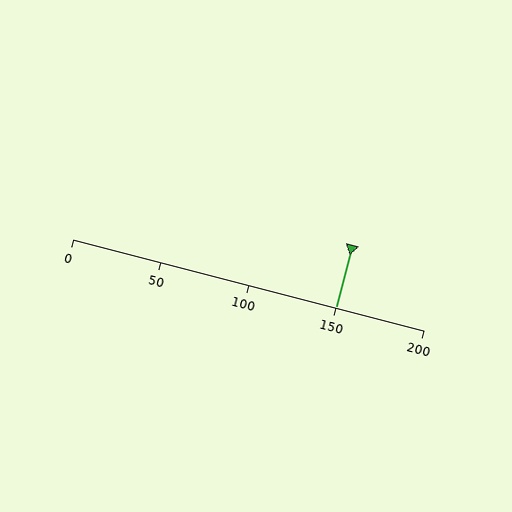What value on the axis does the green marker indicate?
The marker indicates approximately 150.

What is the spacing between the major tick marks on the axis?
The major ticks are spaced 50 apart.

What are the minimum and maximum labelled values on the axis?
The axis runs from 0 to 200.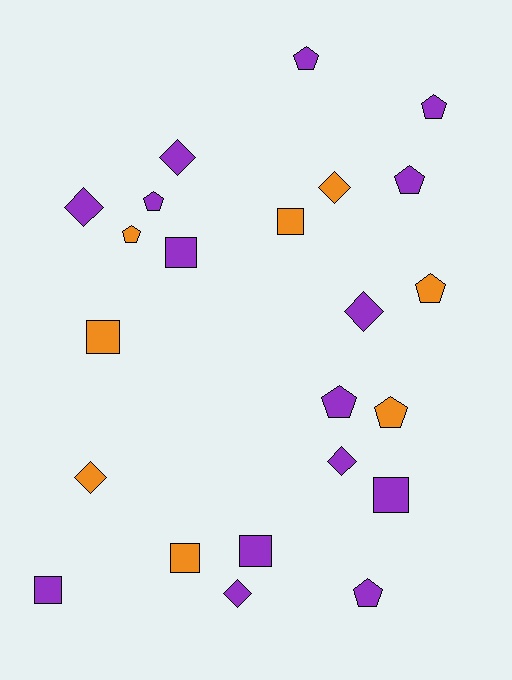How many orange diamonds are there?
There are 2 orange diamonds.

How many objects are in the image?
There are 23 objects.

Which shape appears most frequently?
Pentagon, with 9 objects.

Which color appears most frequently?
Purple, with 15 objects.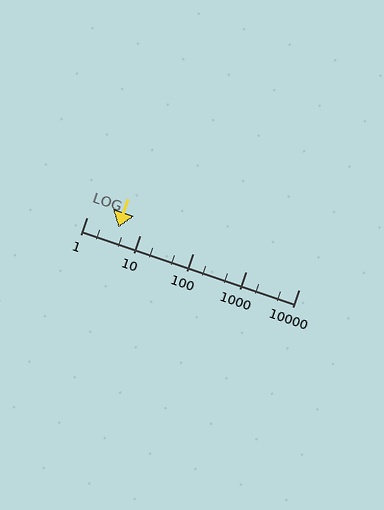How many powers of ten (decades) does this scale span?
The scale spans 4 decades, from 1 to 10000.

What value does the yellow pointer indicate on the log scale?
The pointer indicates approximately 4.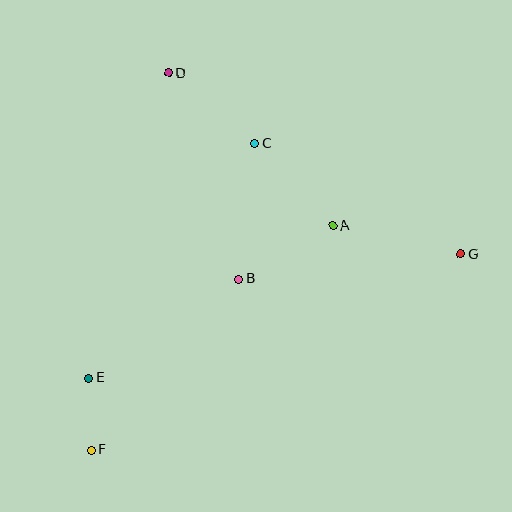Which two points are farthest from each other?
Points F and G are farthest from each other.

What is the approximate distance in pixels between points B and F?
The distance between B and F is approximately 226 pixels.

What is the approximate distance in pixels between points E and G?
The distance between E and G is approximately 392 pixels.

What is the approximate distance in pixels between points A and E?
The distance between A and E is approximately 288 pixels.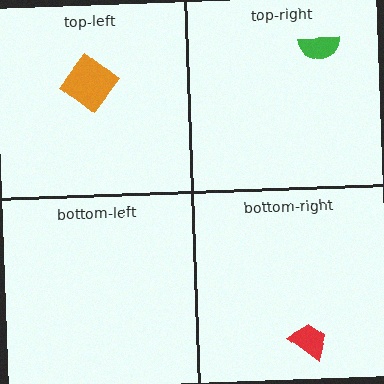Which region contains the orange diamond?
The top-left region.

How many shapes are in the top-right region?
1.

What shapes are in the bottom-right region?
The red trapezoid.